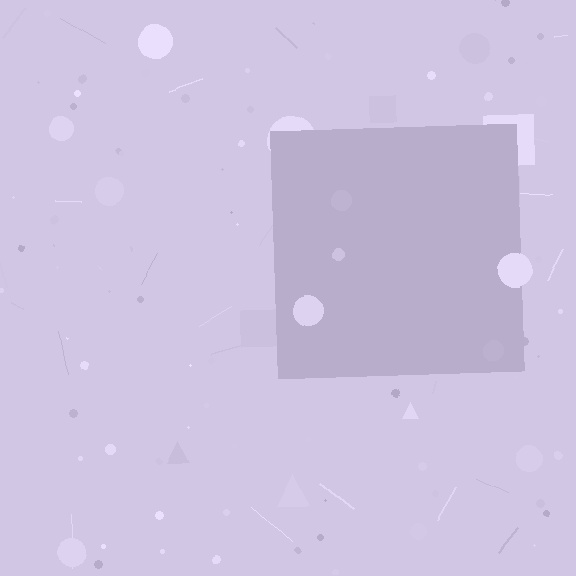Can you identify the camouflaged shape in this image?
The camouflaged shape is a square.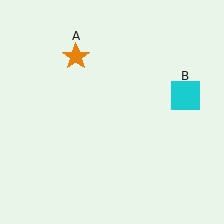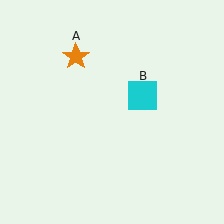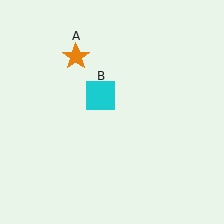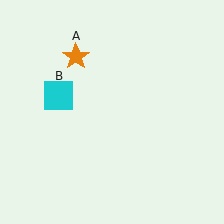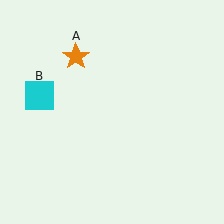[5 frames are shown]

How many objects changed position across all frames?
1 object changed position: cyan square (object B).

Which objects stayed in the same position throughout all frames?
Orange star (object A) remained stationary.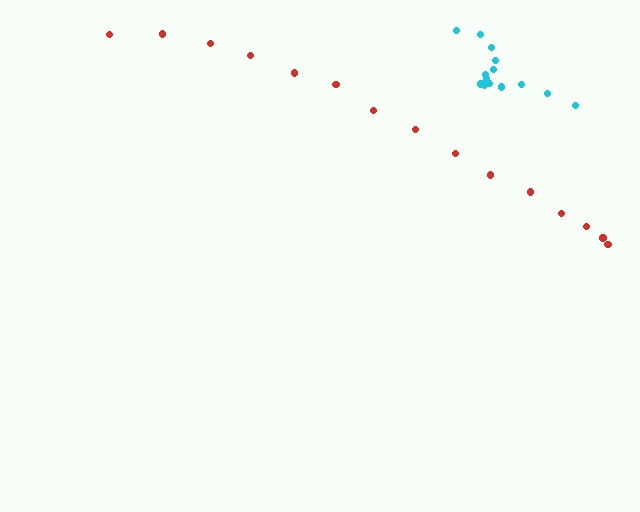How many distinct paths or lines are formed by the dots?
There are 2 distinct paths.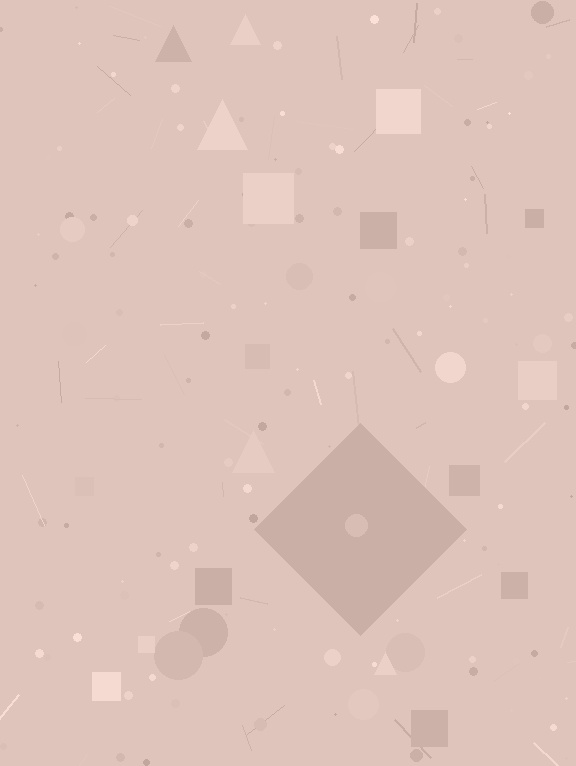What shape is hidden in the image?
A diamond is hidden in the image.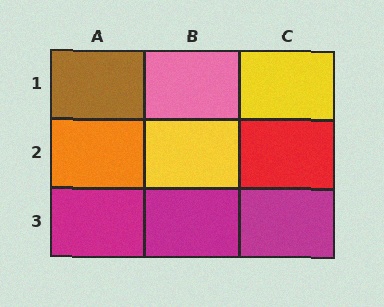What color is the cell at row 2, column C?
Red.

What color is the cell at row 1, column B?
Pink.